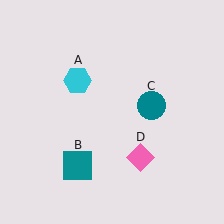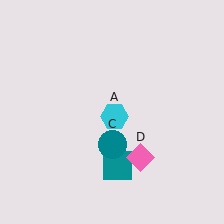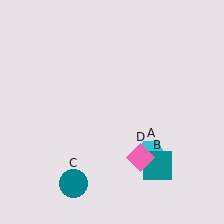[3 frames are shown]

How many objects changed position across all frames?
3 objects changed position: cyan hexagon (object A), teal square (object B), teal circle (object C).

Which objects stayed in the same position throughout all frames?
Pink diamond (object D) remained stationary.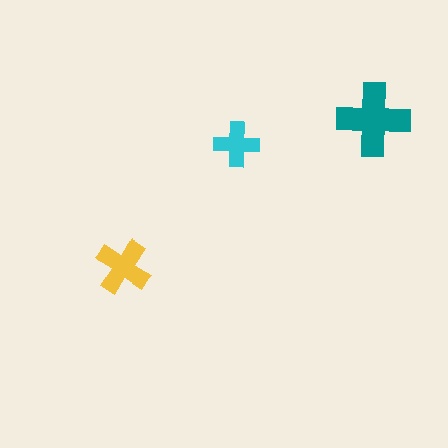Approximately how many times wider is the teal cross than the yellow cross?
About 1.5 times wider.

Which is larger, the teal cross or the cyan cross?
The teal one.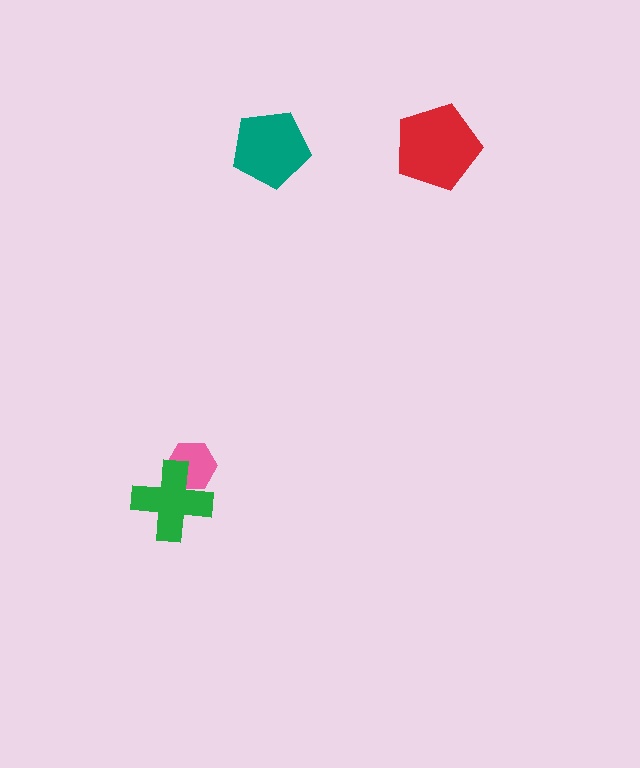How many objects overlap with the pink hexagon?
1 object overlaps with the pink hexagon.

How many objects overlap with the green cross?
1 object overlaps with the green cross.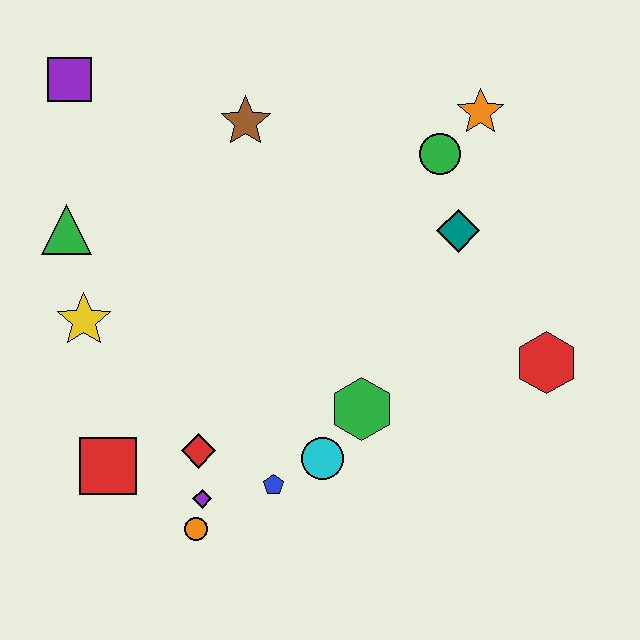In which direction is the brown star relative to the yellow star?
The brown star is above the yellow star.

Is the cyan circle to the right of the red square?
Yes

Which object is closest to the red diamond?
The purple diamond is closest to the red diamond.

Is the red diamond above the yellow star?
No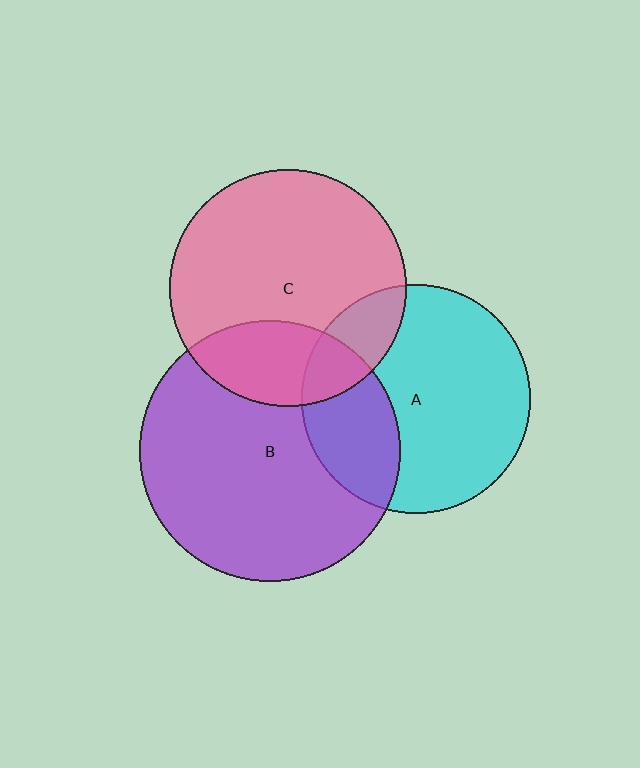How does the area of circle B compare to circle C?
Approximately 1.2 times.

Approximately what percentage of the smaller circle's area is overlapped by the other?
Approximately 30%.